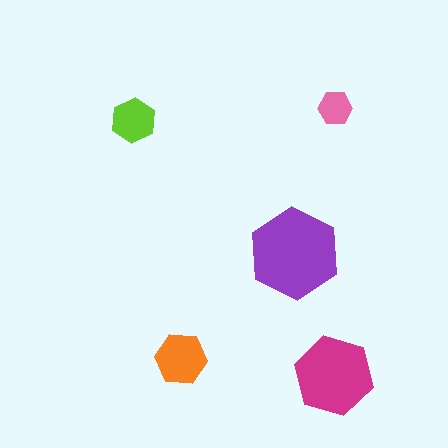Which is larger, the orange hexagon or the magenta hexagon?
The magenta one.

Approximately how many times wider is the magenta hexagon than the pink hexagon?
About 2.5 times wider.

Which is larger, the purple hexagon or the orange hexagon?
The purple one.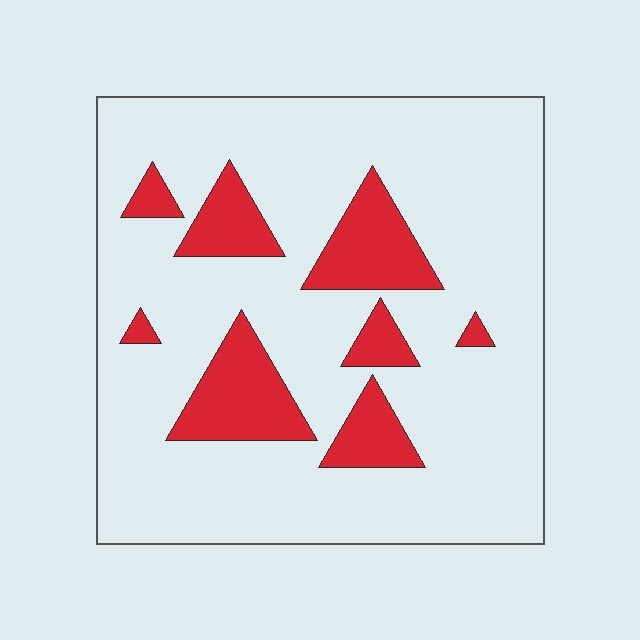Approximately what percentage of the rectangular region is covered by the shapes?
Approximately 20%.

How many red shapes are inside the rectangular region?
8.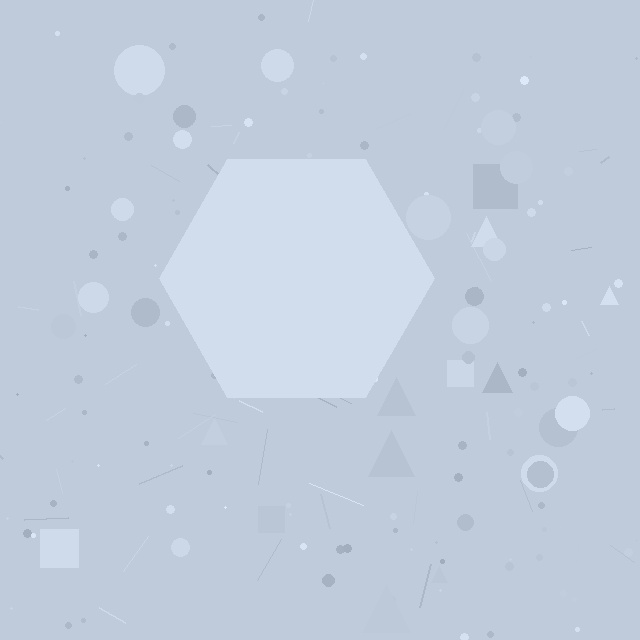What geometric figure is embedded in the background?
A hexagon is embedded in the background.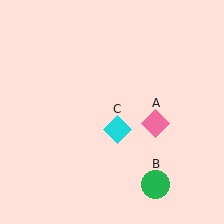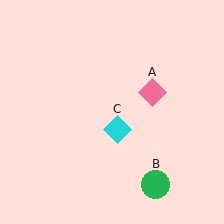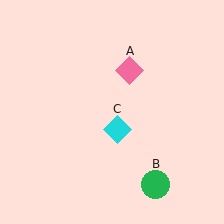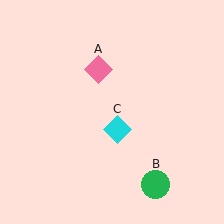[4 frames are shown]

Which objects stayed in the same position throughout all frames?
Green circle (object B) and cyan diamond (object C) remained stationary.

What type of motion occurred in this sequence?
The pink diamond (object A) rotated counterclockwise around the center of the scene.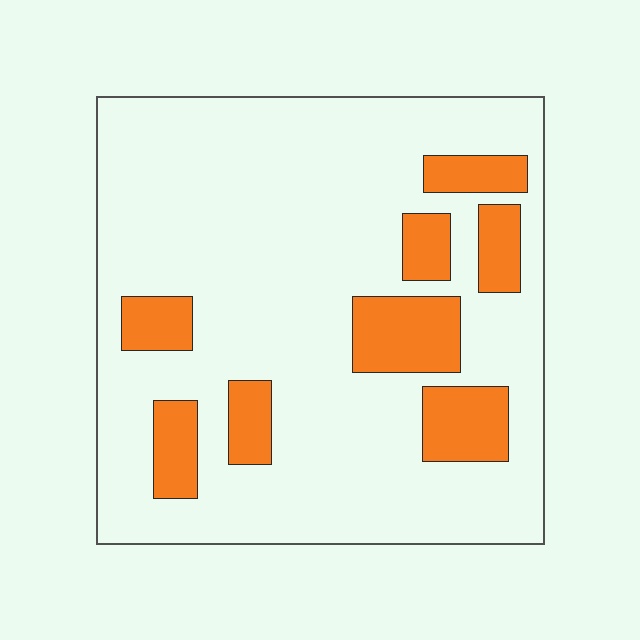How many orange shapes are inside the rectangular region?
8.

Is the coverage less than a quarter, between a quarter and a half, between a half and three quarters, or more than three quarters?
Less than a quarter.